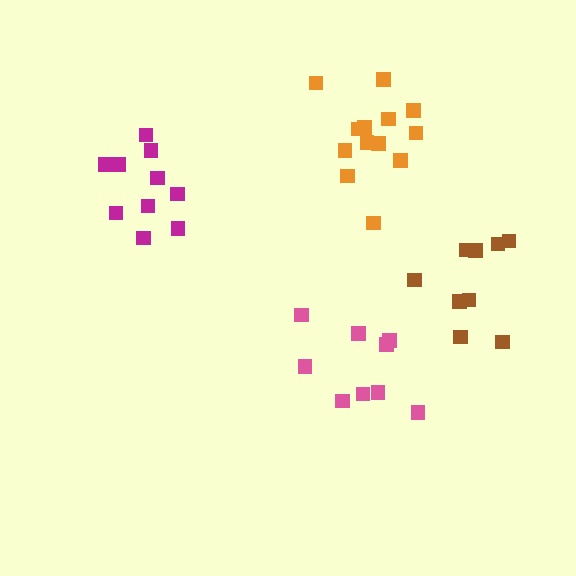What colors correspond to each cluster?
The clusters are colored: orange, pink, brown, magenta.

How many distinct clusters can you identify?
There are 4 distinct clusters.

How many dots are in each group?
Group 1: 13 dots, Group 2: 9 dots, Group 3: 9 dots, Group 4: 10 dots (41 total).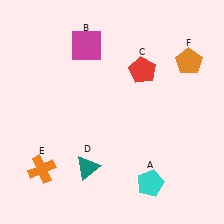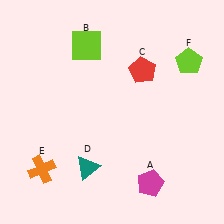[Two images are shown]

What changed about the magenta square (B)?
In Image 1, B is magenta. In Image 2, it changed to lime.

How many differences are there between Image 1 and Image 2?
There are 3 differences between the two images.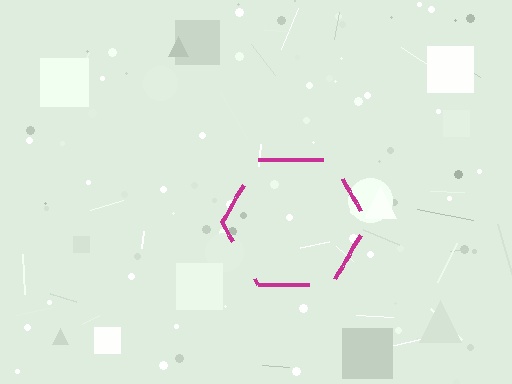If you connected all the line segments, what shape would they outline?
They would outline a hexagon.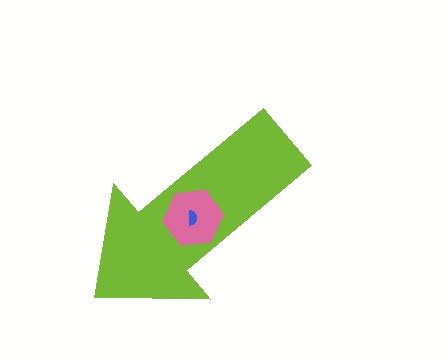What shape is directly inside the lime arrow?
The pink hexagon.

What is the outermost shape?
The lime arrow.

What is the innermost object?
The blue semicircle.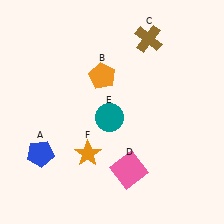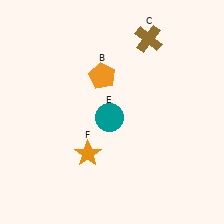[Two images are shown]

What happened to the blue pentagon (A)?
The blue pentagon (A) was removed in Image 2. It was in the bottom-left area of Image 1.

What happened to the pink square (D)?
The pink square (D) was removed in Image 2. It was in the bottom-right area of Image 1.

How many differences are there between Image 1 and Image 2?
There are 2 differences between the two images.